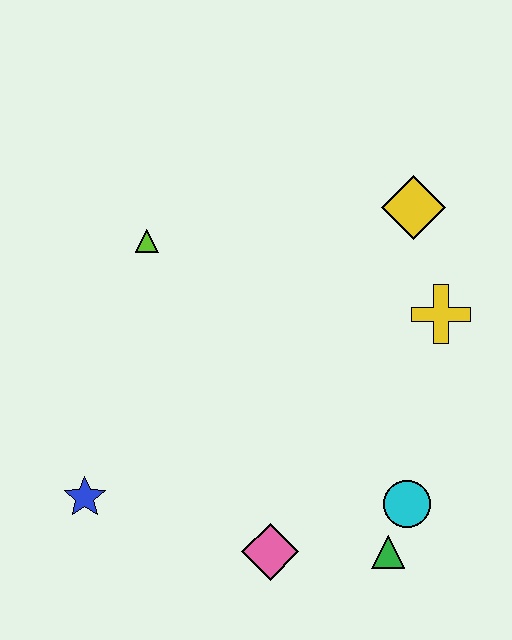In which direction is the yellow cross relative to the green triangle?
The yellow cross is above the green triangle.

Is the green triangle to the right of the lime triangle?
Yes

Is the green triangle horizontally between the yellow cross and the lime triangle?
Yes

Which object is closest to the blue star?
The pink diamond is closest to the blue star.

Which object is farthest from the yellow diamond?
The blue star is farthest from the yellow diamond.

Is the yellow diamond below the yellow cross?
No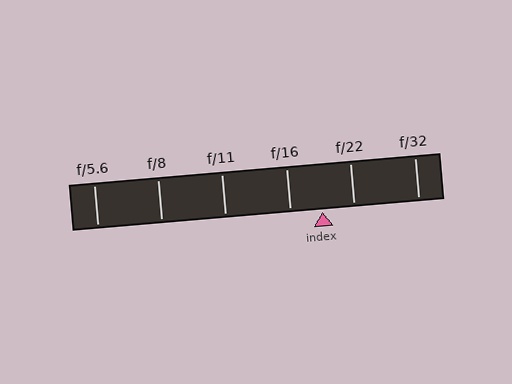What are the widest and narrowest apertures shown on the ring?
The widest aperture shown is f/5.6 and the narrowest is f/32.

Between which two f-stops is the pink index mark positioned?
The index mark is between f/16 and f/22.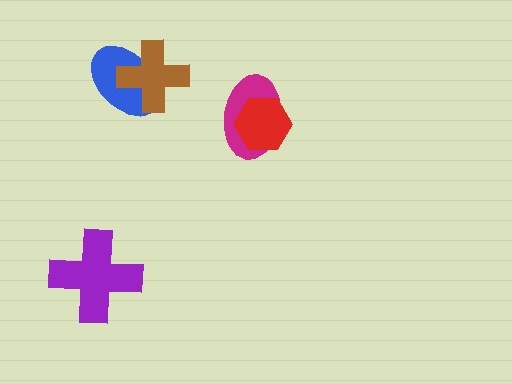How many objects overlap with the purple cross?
0 objects overlap with the purple cross.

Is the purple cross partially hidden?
No, no other shape covers it.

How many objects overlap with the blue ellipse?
1 object overlaps with the blue ellipse.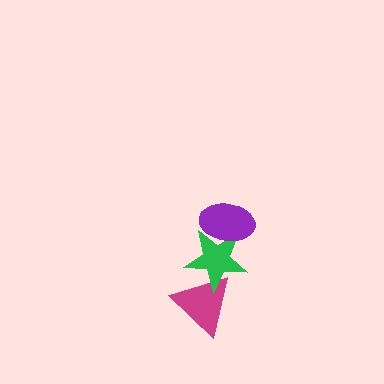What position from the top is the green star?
The green star is 2nd from the top.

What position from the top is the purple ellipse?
The purple ellipse is 1st from the top.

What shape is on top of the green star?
The purple ellipse is on top of the green star.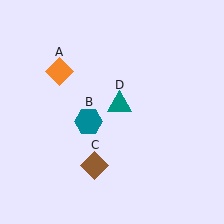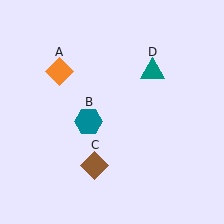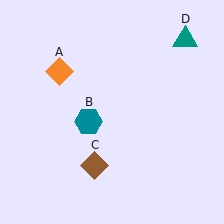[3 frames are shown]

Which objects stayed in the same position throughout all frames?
Orange diamond (object A) and teal hexagon (object B) and brown diamond (object C) remained stationary.